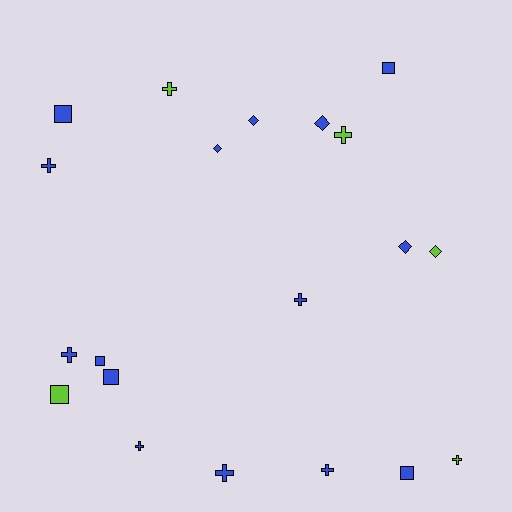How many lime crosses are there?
There are 3 lime crosses.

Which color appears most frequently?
Blue, with 15 objects.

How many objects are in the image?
There are 20 objects.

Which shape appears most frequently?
Cross, with 9 objects.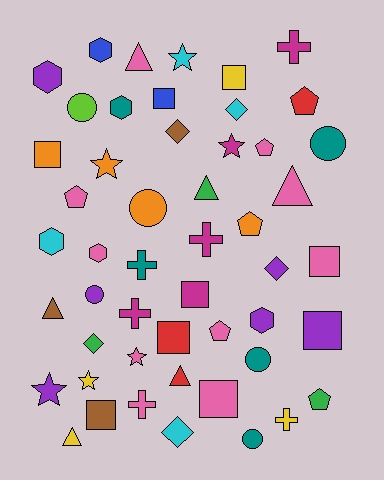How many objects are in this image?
There are 50 objects.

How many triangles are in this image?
There are 6 triangles.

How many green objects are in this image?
There are 3 green objects.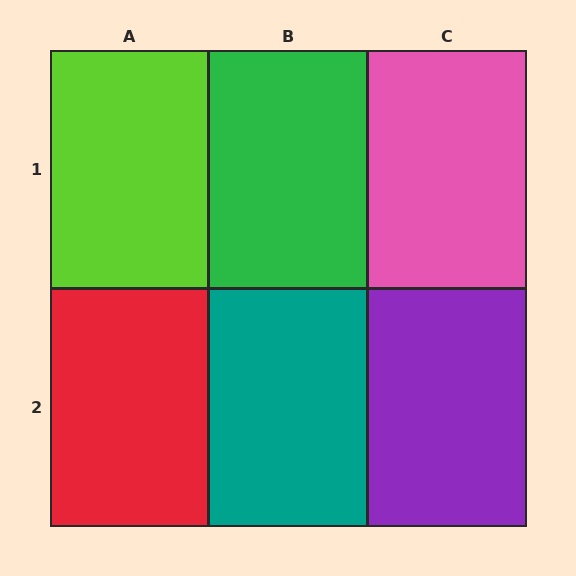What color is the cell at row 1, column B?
Green.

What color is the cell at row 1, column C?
Pink.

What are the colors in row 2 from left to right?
Red, teal, purple.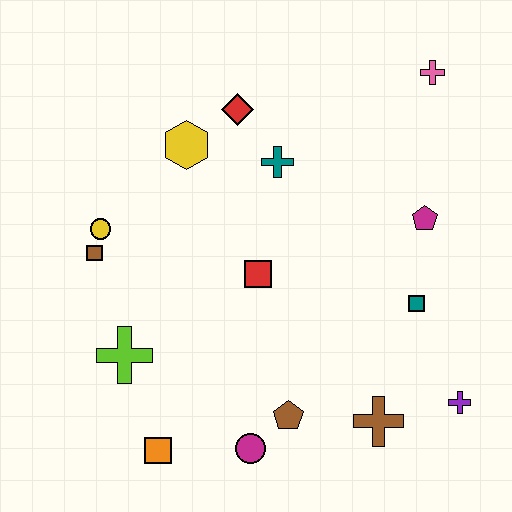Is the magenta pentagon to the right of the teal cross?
Yes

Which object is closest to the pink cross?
The magenta pentagon is closest to the pink cross.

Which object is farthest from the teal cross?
The orange square is farthest from the teal cross.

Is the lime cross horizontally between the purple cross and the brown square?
Yes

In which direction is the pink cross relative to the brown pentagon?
The pink cross is above the brown pentagon.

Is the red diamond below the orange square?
No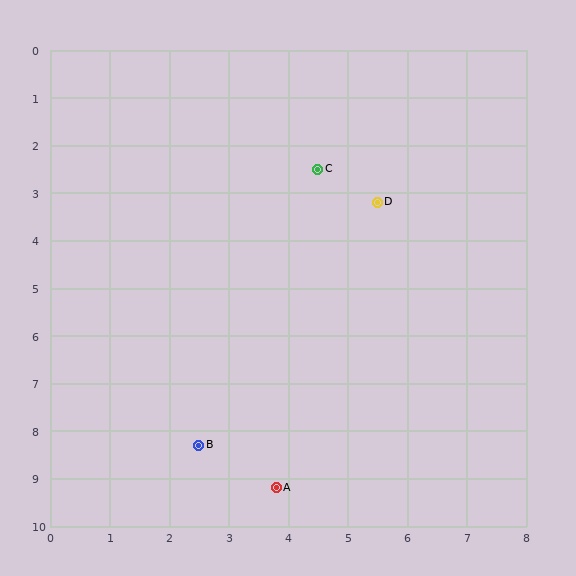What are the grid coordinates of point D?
Point D is at approximately (5.5, 3.2).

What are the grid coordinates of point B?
Point B is at approximately (2.5, 8.3).